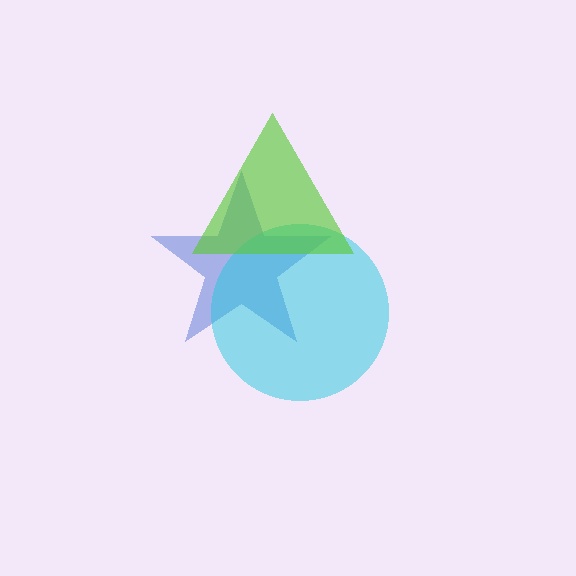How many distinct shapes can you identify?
There are 3 distinct shapes: a blue star, a cyan circle, a lime triangle.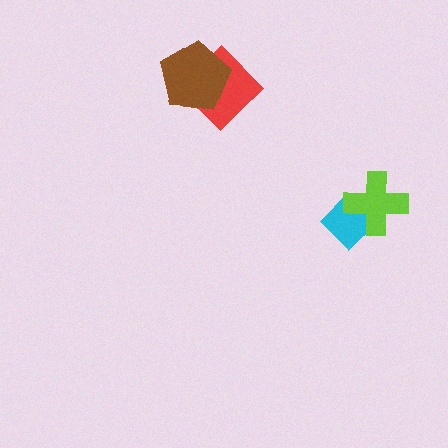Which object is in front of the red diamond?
The brown pentagon is in front of the red diamond.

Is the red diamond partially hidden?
Yes, it is partially covered by another shape.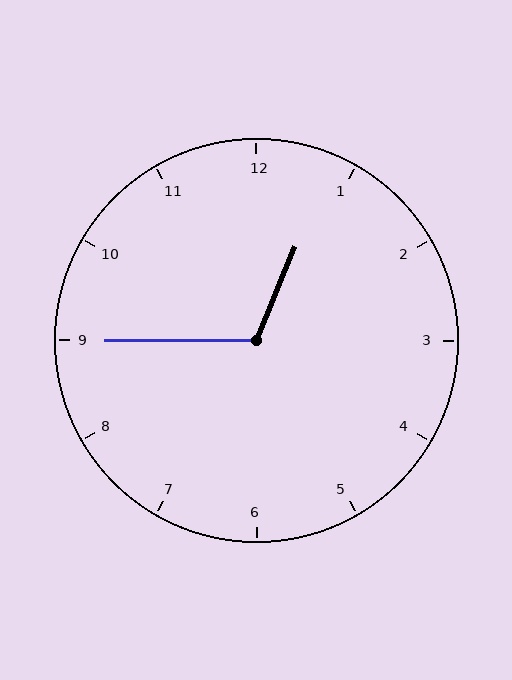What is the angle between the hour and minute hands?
Approximately 112 degrees.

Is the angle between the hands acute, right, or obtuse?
It is obtuse.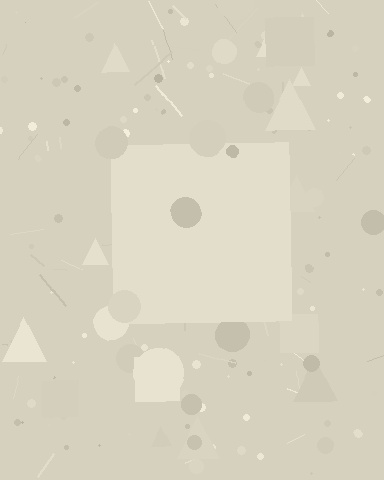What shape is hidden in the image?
A square is hidden in the image.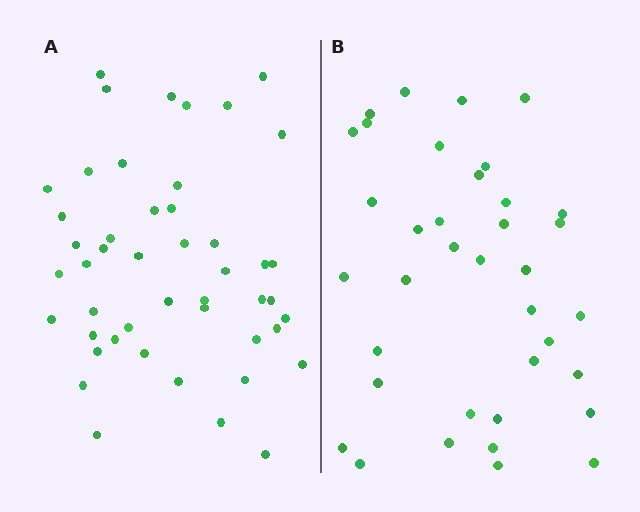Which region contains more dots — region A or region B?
Region A (the left region) has more dots.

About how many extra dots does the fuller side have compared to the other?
Region A has roughly 10 or so more dots than region B.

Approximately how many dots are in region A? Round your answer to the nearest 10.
About 50 dots. (The exact count is 47, which rounds to 50.)